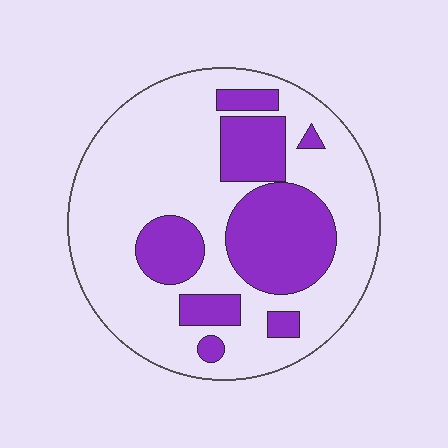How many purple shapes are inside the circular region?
8.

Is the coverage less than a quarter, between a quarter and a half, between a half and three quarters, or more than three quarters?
Between a quarter and a half.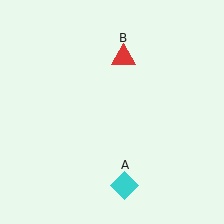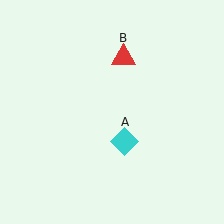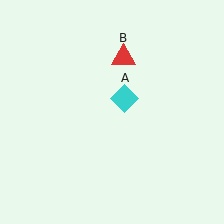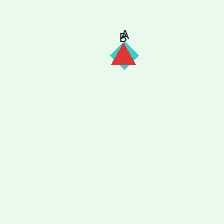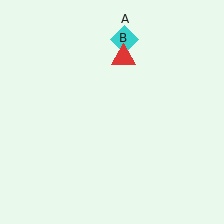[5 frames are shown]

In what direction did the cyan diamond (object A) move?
The cyan diamond (object A) moved up.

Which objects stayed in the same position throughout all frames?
Red triangle (object B) remained stationary.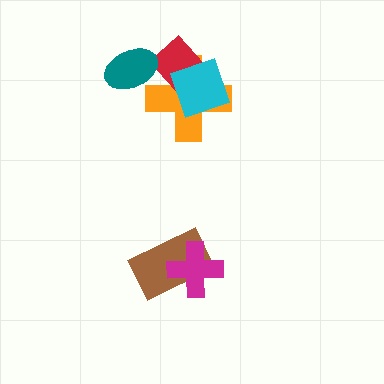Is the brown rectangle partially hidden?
Yes, it is partially covered by another shape.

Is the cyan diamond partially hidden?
No, no other shape covers it.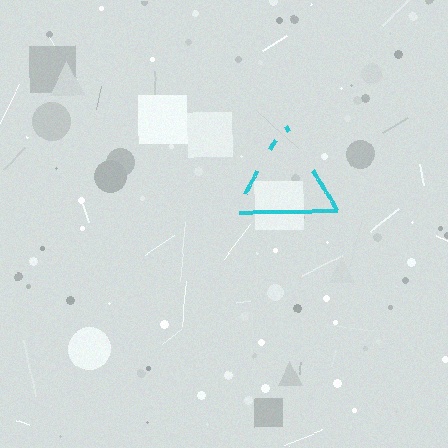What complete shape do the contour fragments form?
The contour fragments form a triangle.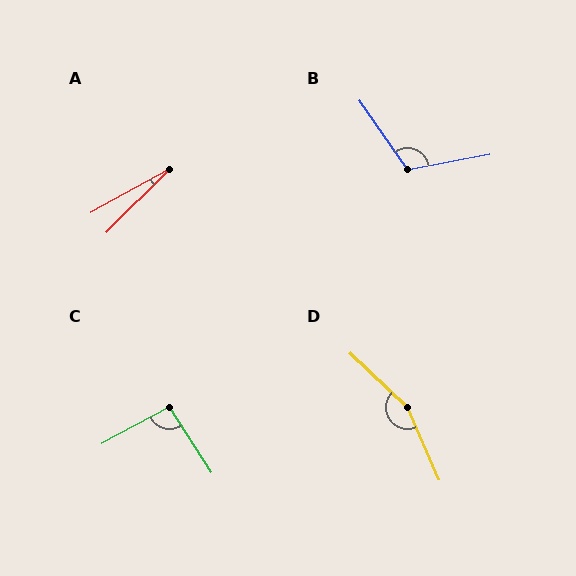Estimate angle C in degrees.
Approximately 95 degrees.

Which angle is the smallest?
A, at approximately 17 degrees.